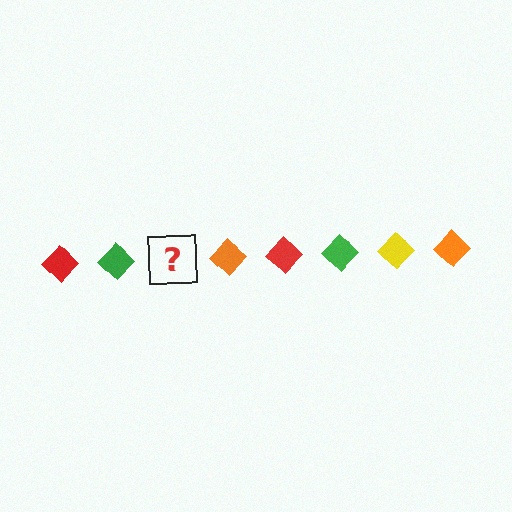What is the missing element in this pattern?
The missing element is a yellow diamond.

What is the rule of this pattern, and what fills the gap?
The rule is that the pattern cycles through red, green, yellow, orange diamonds. The gap should be filled with a yellow diamond.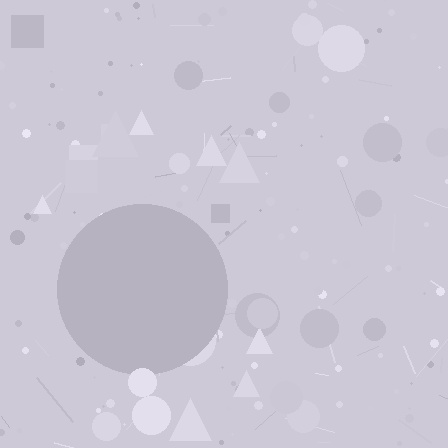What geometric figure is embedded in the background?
A circle is embedded in the background.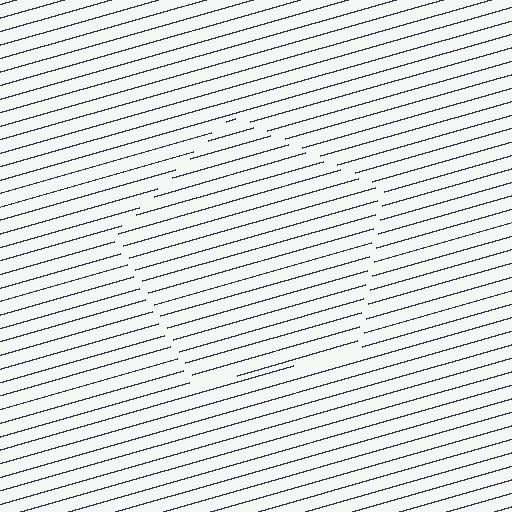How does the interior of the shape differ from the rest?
The interior of the shape contains the same grating, shifted by half a period — the contour is defined by the phase discontinuity where line-ends from the inner and outer gratings abut.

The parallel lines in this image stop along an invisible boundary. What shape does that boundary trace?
An illusory pentagon. The interior of the shape contains the same grating, shifted by half a period — the contour is defined by the phase discontinuity where line-ends from the inner and outer gratings abut.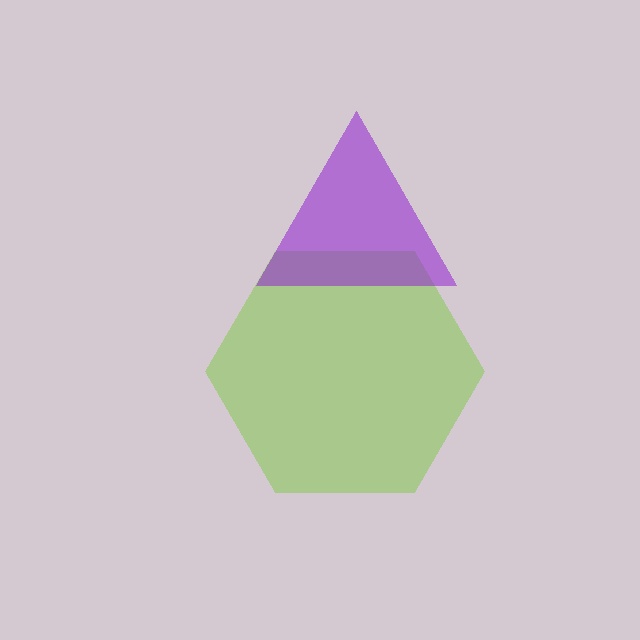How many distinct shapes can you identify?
There are 2 distinct shapes: a lime hexagon, a purple triangle.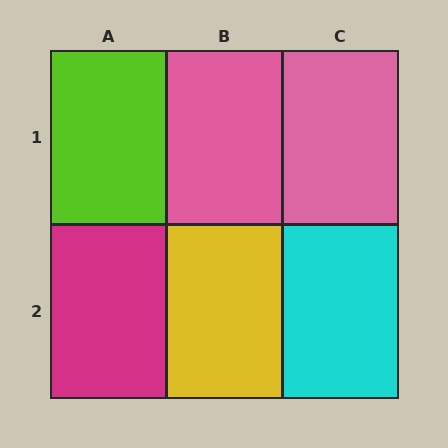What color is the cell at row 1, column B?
Pink.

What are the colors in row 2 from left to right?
Magenta, yellow, cyan.